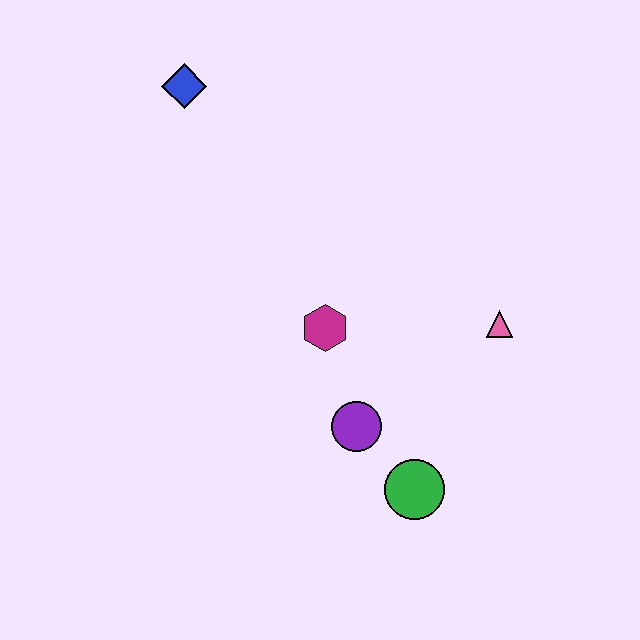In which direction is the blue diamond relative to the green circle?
The blue diamond is above the green circle.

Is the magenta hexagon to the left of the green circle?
Yes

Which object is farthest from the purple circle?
The blue diamond is farthest from the purple circle.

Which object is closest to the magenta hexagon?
The purple circle is closest to the magenta hexagon.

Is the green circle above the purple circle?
No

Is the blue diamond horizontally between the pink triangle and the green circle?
No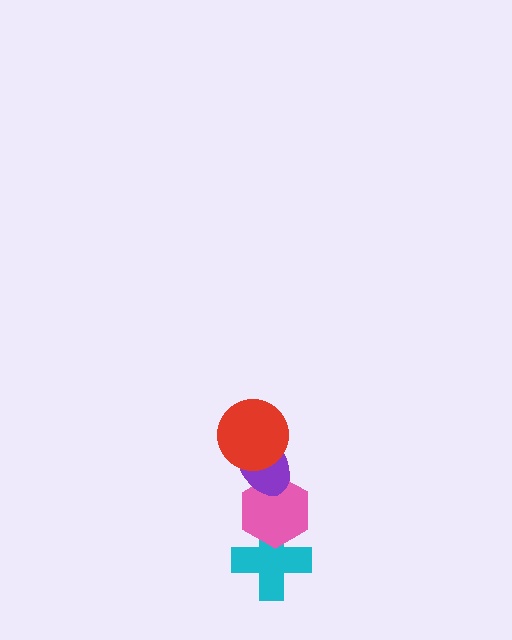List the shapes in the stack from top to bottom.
From top to bottom: the red circle, the purple ellipse, the pink hexagon, the cyan cross.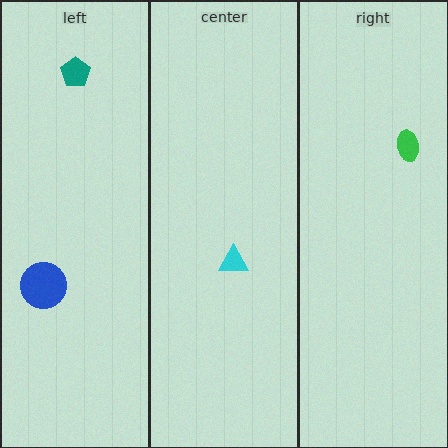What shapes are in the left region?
The blue circle, the teal pentagon.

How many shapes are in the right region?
1.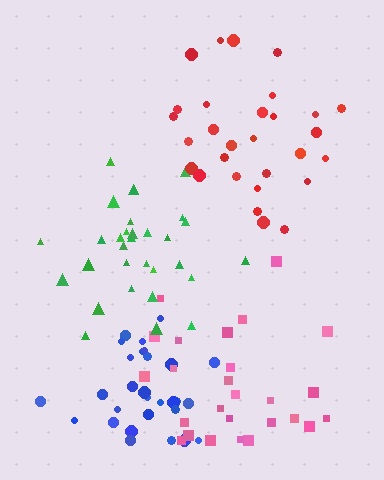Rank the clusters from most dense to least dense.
green, pink, red, blue.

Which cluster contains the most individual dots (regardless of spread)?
Green (31).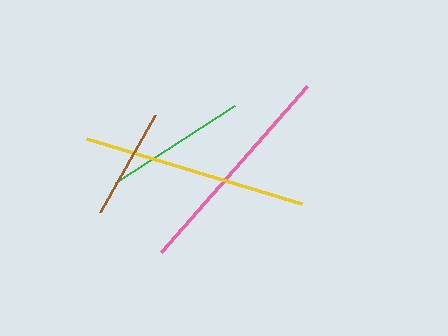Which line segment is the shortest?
The brown line is the shortest at approximately 112 pixels.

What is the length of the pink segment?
The pink segment is approximately 221 pixels long.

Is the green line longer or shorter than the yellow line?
The yellow line is longer than the green line.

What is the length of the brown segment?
The brown segment is approximately 112 pixels long.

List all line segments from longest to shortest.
From longest to shortest: yellow, pink, green, brown.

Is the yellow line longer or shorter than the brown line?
The yellow line is longer than the brown line.